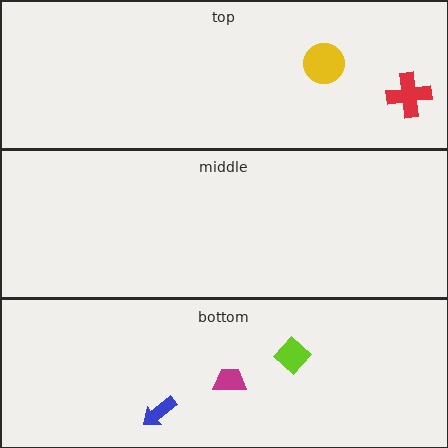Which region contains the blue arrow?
The bottom region.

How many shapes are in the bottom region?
3.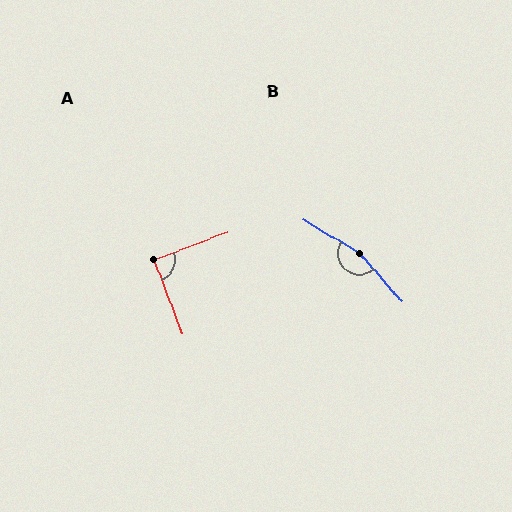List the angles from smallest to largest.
A (89°), B (162°).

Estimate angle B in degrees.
Approximately 162 degrees.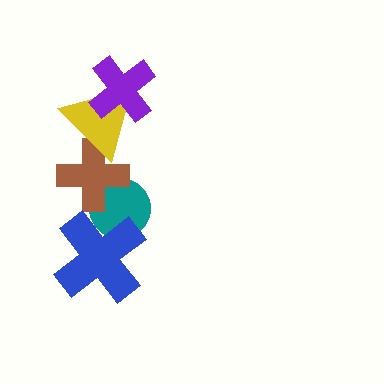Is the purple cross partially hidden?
No, no other shape covers it.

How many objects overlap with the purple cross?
1 object overlaps with the purple cross.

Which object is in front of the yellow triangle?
The purple cross is in front of the yellow triangle.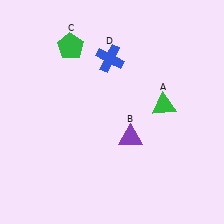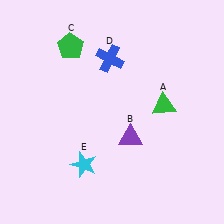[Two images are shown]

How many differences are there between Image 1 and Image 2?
There is 1 difference between the two images.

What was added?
A cyan star (E) was added in Image 2.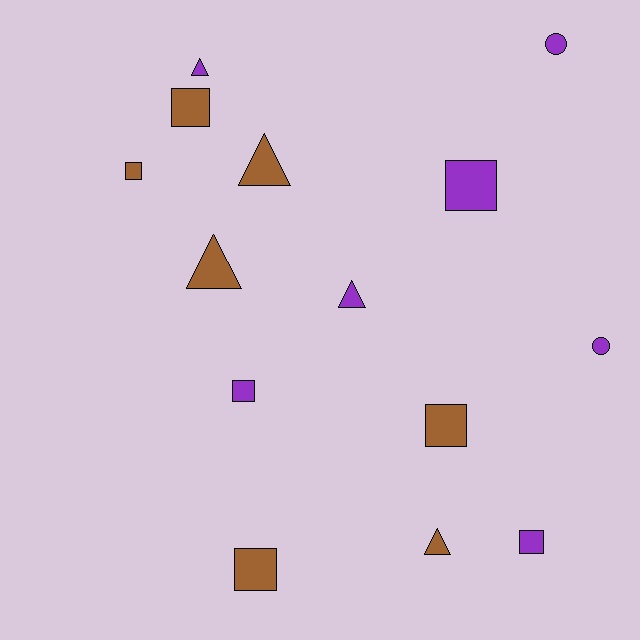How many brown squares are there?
There are 4 brown squares.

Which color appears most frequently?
Brown, with 7 objects.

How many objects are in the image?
There are 14 objects.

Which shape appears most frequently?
Square, with 7 objects.